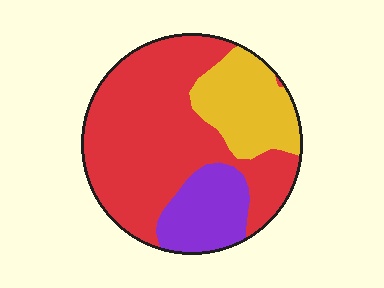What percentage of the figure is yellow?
Yellow takes up about one fifth (1/5) of the figure.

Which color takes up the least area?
Purple, at roughly 15%.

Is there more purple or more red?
Red.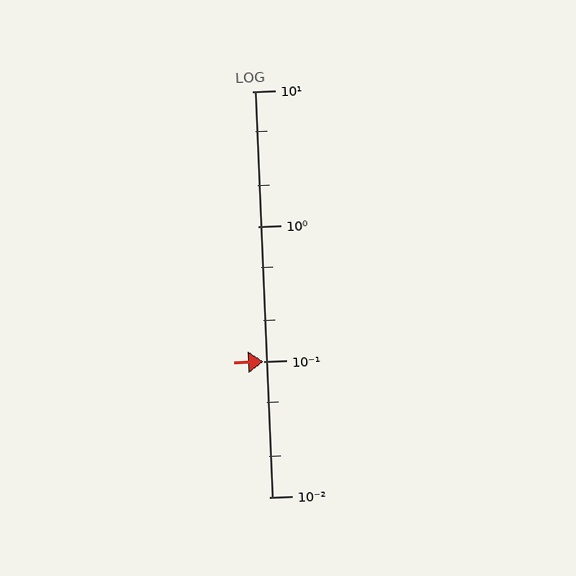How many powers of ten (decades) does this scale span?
The scale spans 3 decades, from 0.01 to 10.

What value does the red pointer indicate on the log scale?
The pointer indicates approximately 0.1.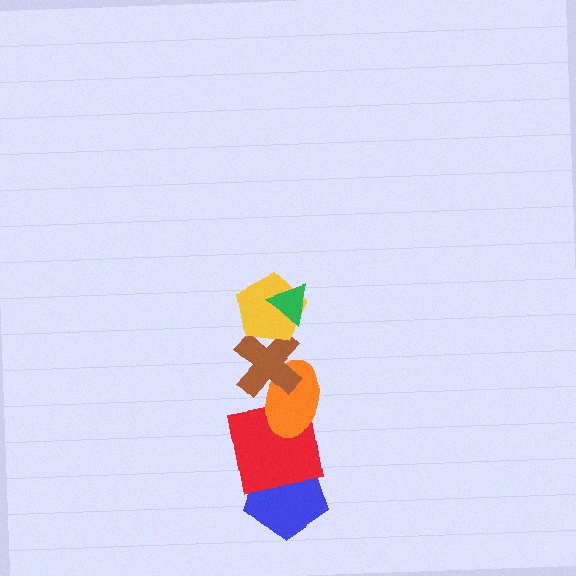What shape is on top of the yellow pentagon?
The green triangle is on top of the yellow pentagon.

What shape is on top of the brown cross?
The yellow pentagon is on top of the brown cross.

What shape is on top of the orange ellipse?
The brown cross is on top of the orange ellipse.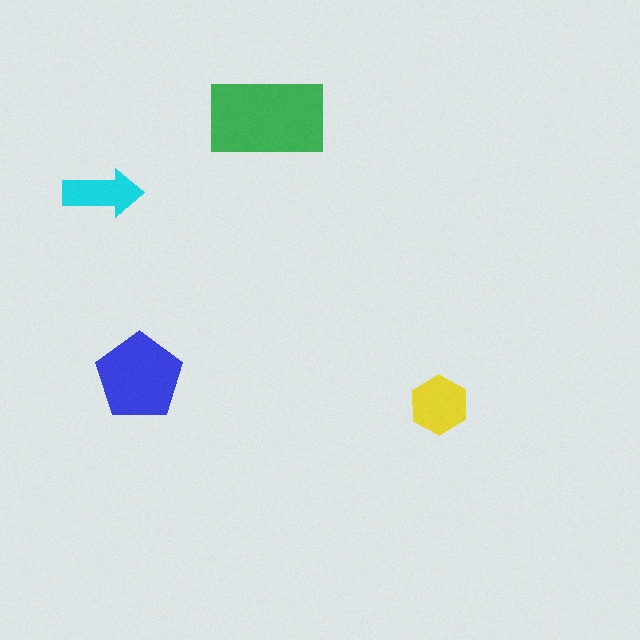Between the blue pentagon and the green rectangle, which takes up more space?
The green rectangle.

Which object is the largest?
The green rectangle.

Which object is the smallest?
The cyan arrow.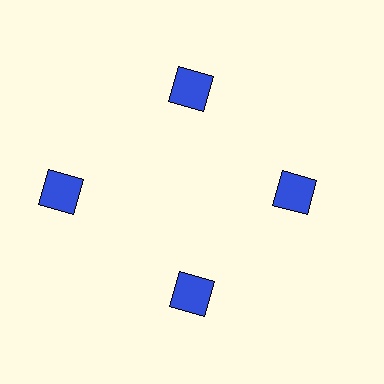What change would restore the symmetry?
The symmetry would be restored by moving it inward, back onto the ring so that all 4 squares sit at equal angles and equal distance from the center.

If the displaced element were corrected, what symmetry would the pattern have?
It would have 4-fold rotational symmetry — the pattern would map onto itself every 90 degrees.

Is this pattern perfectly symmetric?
No. The 4 blue squares are arranged in a ring, but one element near the 9 o'clock position is pushed outward from the center, breaking the 4-fold rotational symmetry.